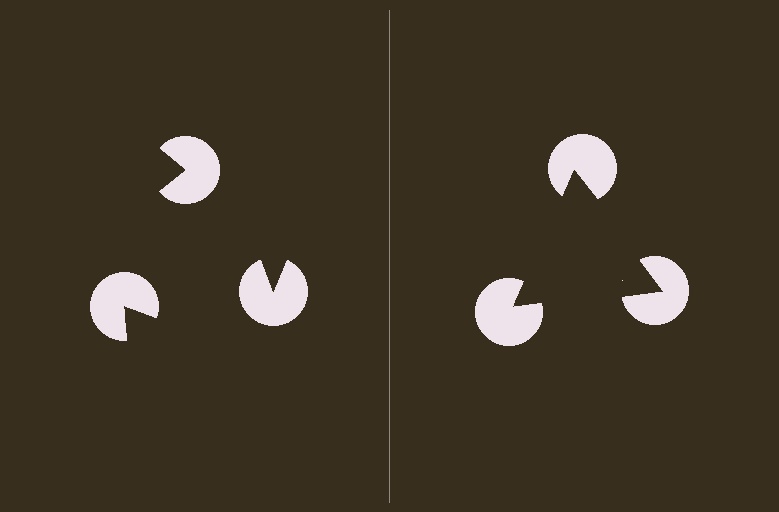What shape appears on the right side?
An illusory triangle.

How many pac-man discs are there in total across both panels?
6 — 3 on each side.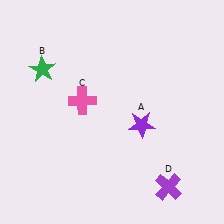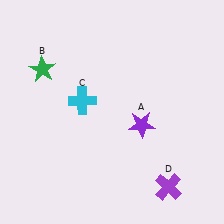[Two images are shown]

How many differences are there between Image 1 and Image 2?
There is 1 difference between the two images.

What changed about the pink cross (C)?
In Image 1, C is pink. In Image 2, it changed to cyan.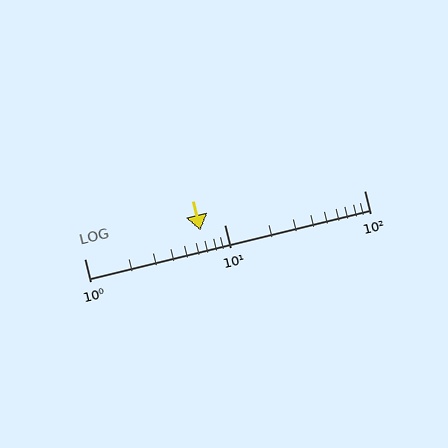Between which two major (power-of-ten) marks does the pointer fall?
The pointer is between 1 and 10.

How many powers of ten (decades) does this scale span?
The scale spans 2 decades, from 1 to 100.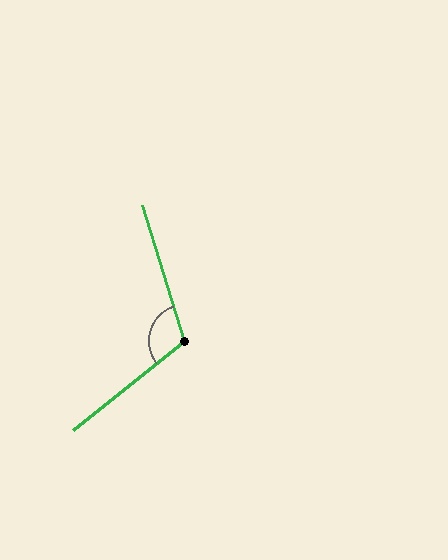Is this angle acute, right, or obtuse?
It is obtuse.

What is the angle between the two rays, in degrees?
Approximately 112 degrees.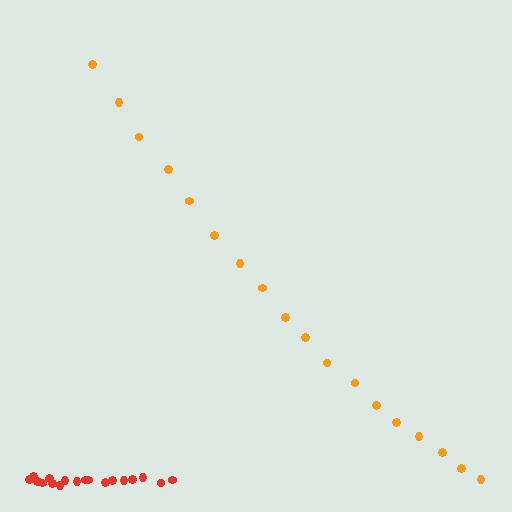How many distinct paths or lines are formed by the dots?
There are 2 distinct paths.